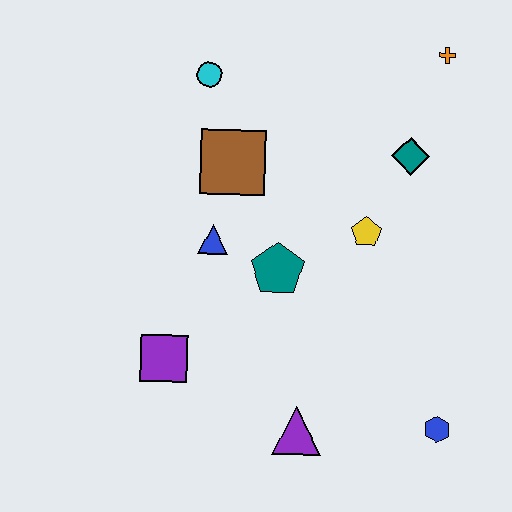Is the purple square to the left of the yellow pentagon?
Yes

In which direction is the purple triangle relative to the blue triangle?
The purple triangle is below the blue triangle.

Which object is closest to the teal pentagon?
The blue triangle is closest to the teal pentagon.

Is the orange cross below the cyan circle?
No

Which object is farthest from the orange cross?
The purple square is farthest from the orange cross.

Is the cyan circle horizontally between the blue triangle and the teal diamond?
No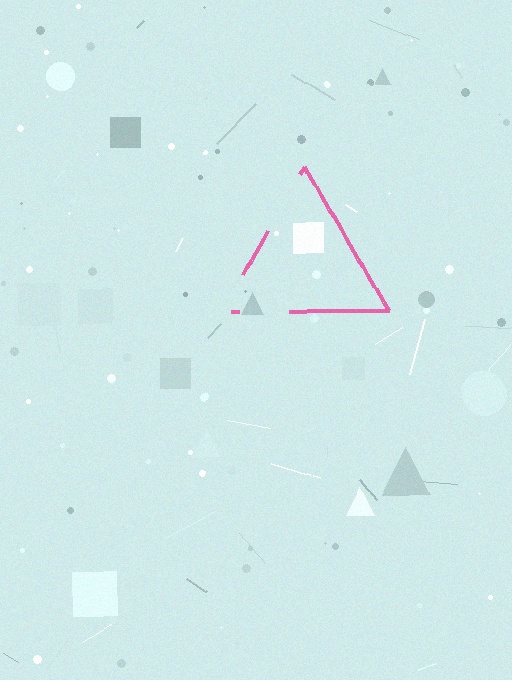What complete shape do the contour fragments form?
The contour fragments form a triangle.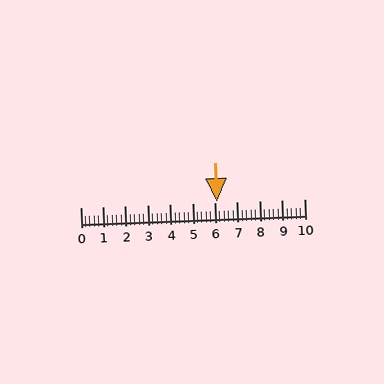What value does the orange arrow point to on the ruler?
The orange arrow points to approximately 6.1.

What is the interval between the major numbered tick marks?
The major tick marks are spaced 1 units apart.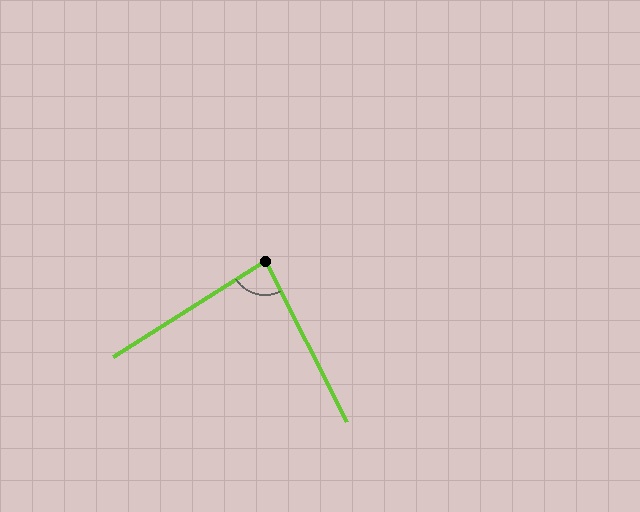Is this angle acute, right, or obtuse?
It is acute.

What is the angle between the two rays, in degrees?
Approximately 85 degrees.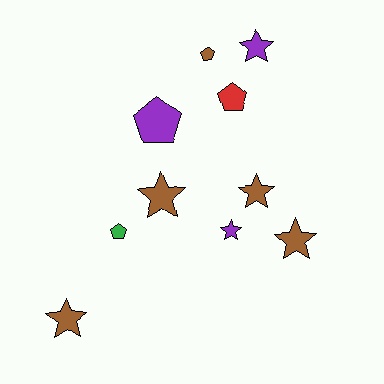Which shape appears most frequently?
Star, with 6 objects.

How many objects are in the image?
There are 10 objects.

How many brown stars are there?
There are 4 brown stars.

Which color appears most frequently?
Brown, with 5 objects.